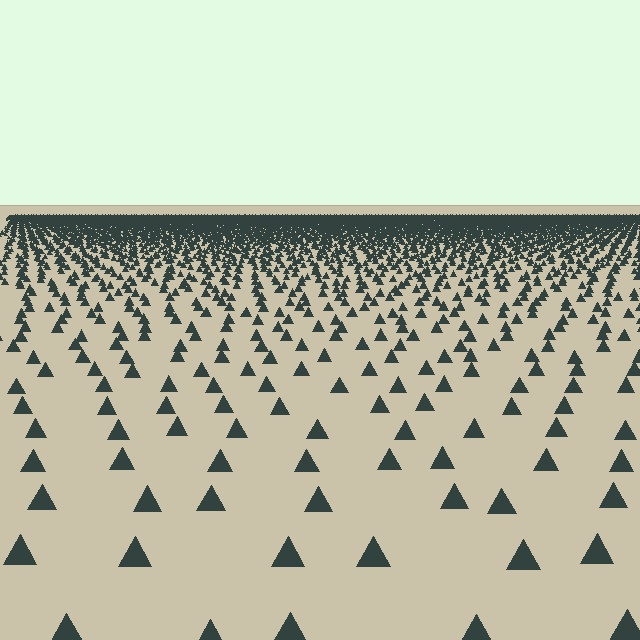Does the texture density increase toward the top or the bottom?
Density increases toward the top.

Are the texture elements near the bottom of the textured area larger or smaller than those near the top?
Larger. Near the bottom, elements are closer to the viewer and appear at a bigger on-screen size.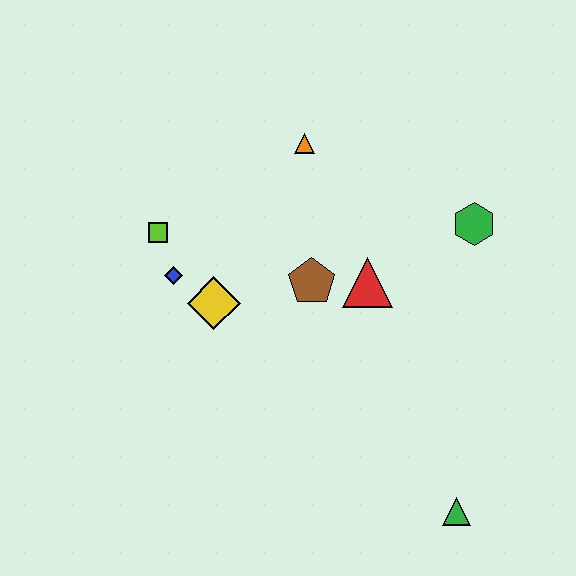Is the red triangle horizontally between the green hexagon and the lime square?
Yes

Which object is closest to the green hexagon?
The red triangle is closest to the green hexagon.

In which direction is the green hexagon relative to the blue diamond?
The green hexagon is to the right of the blue diamond.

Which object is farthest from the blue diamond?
The green triangle is farthest from the blue diamond.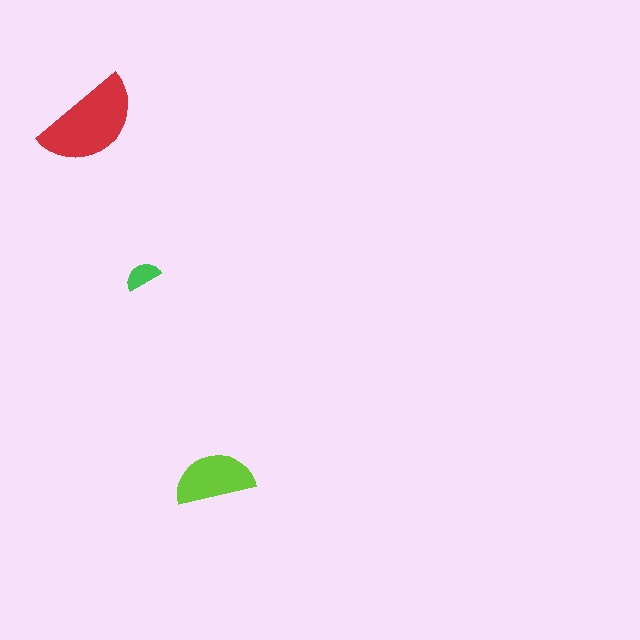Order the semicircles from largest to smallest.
the red one, the lime one, the green one.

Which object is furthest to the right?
The lime semicircle is rightmost.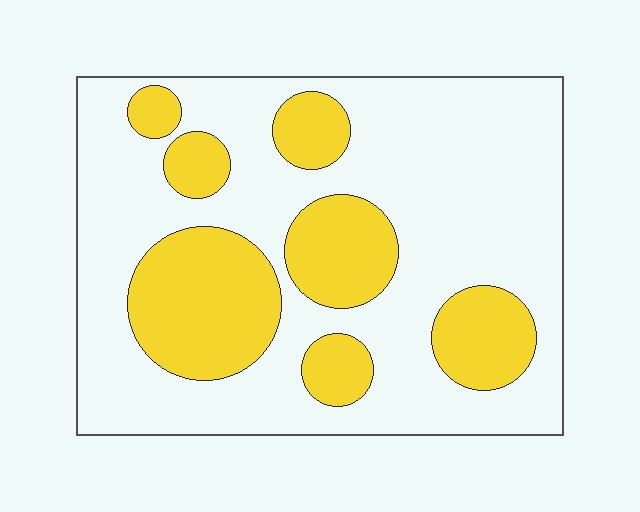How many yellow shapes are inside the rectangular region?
7.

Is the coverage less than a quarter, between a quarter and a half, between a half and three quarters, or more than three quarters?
Between a quarter and a half.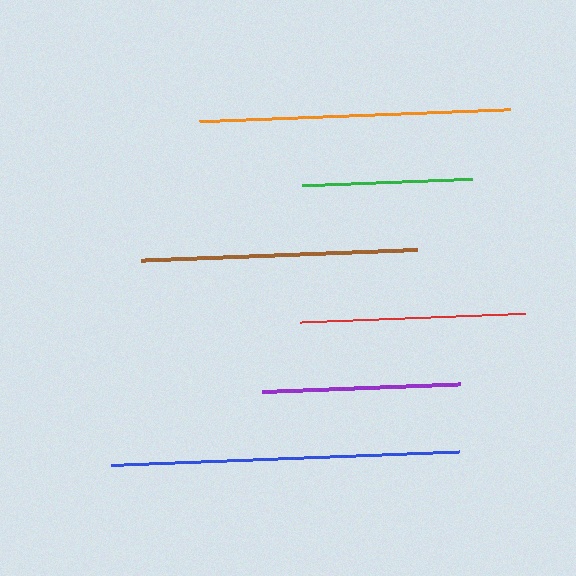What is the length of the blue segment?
The blue segment is approximately 349 pixels long.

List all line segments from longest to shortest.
From longest to shortest: blue, orange, brown, red, purple, green.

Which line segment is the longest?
The blue line is the longest at approximately 349 pixels.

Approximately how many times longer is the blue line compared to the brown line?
The blue line is approximately 1.3 times the length of the brown line.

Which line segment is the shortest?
The green line is the shortest at approximately 170 pixels.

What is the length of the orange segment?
The orange segment is approximately 310 pixels long.